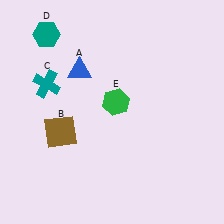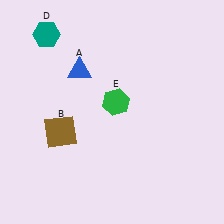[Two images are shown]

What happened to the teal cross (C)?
The teal cross (C) was removed in Image 2. It was in the top-left area of Image 1.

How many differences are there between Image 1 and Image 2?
There is 1 difference between the two images.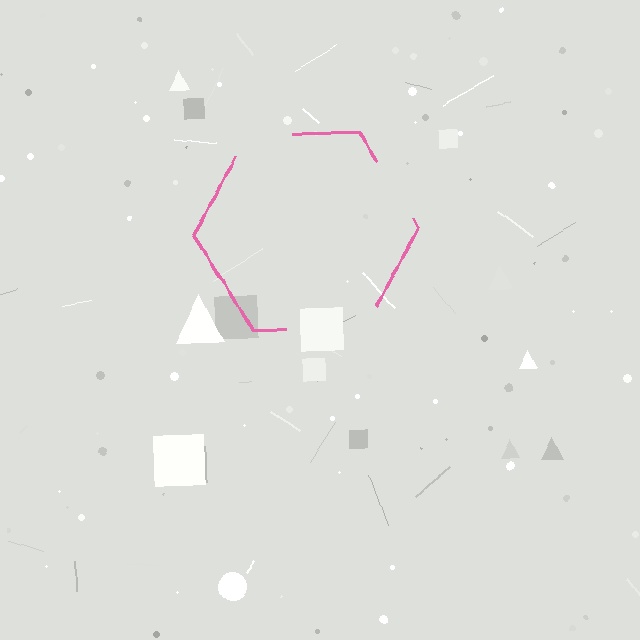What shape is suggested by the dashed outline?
The dashed outline suggests a hexagon.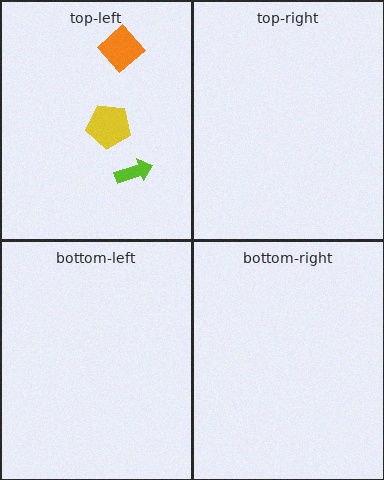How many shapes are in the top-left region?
3.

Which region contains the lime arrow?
The top-left region.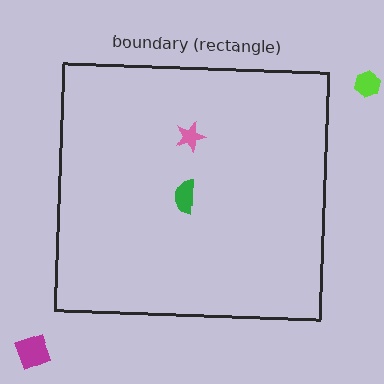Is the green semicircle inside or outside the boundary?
Inside.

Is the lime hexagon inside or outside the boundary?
Outside.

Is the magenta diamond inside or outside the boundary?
Outside.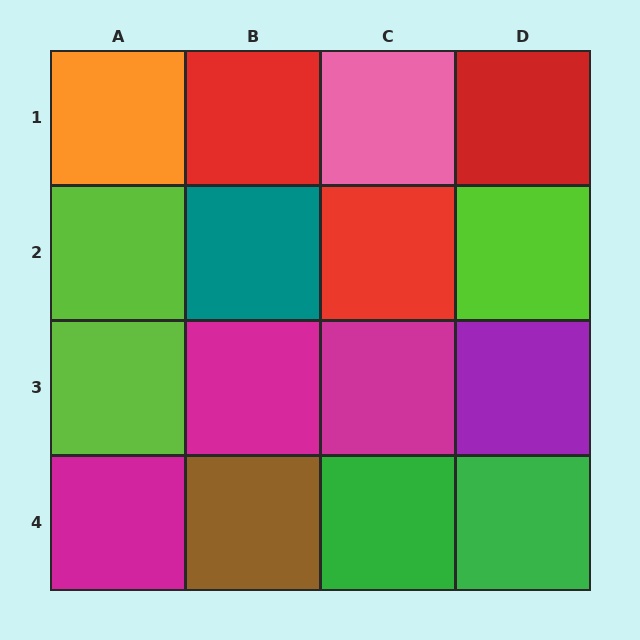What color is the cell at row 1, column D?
Red.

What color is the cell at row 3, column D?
Purple.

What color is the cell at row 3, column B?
Magenta.